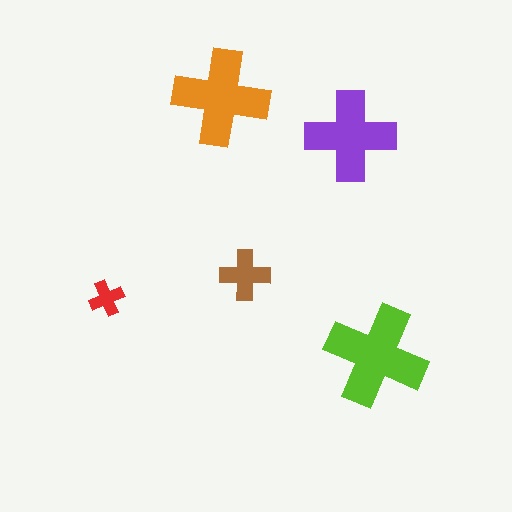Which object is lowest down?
The lime cross is bottommost.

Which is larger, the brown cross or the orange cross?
The orange one.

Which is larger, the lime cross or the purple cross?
The lime one.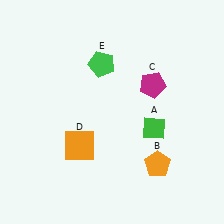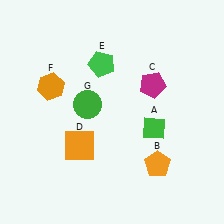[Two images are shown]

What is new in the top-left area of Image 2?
An orange hexagon (F) was added in the top-left area of Image 2.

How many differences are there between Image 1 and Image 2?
There are 2 differences between the two images.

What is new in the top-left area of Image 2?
A green circle (G) was added in the top-left area of Image 2.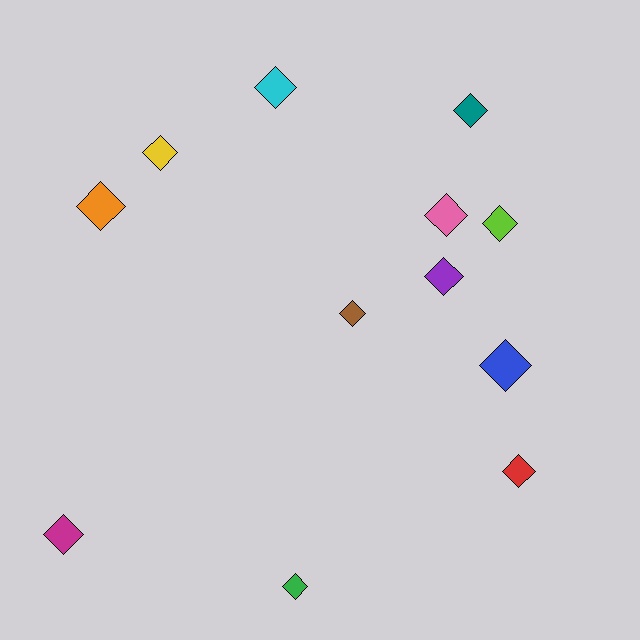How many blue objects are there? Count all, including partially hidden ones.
There is 1 blue object.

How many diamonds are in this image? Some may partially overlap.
There are 12 diamonds.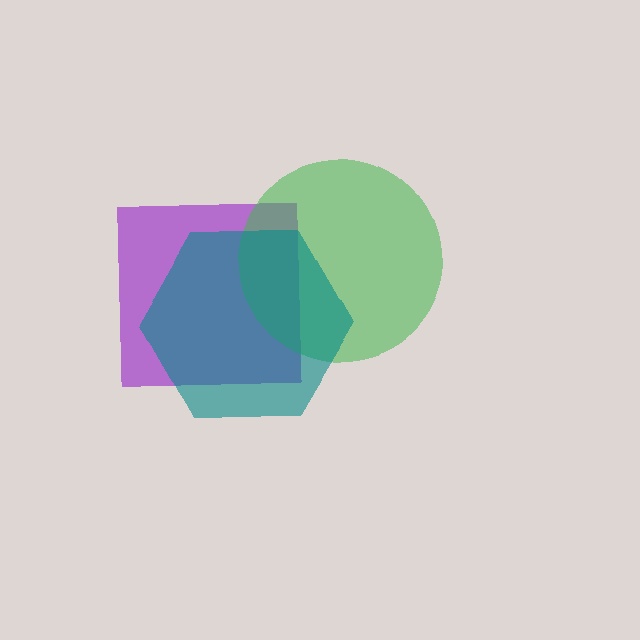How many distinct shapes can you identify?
There are 3 distinct shapes: a purple square, a green circle, a teal hexagon.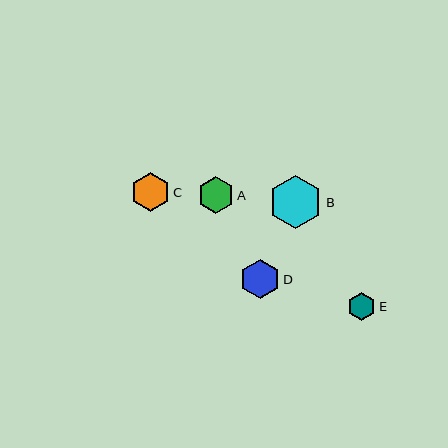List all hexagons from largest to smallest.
From largest to smallest: B, D, C, A, E.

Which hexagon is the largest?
Hexagon B is the largest with a size of approximately 54 pixels.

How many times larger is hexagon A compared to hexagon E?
Hexagon A is approximately 1.3 times the size of hexagon E.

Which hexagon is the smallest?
Hexagon E is the smallest with a size of approximately 28 pixels.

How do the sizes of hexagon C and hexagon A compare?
Hexagon C and hexagon A are approximately the same size.